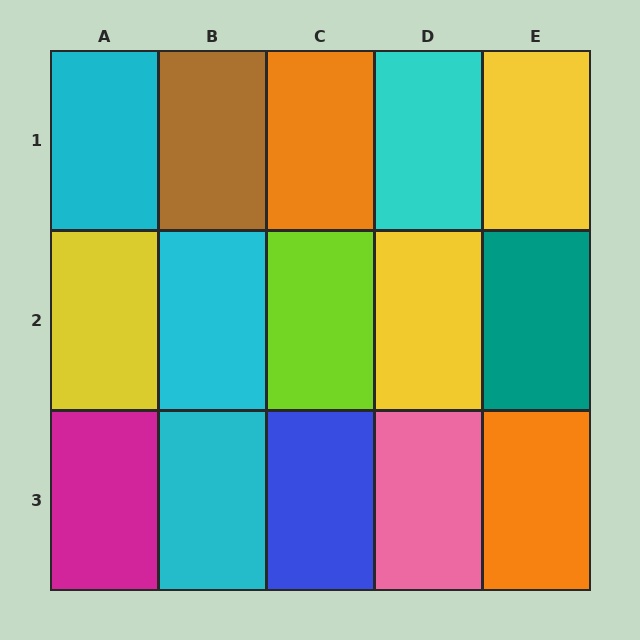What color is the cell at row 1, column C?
Orange.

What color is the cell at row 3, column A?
Magenta.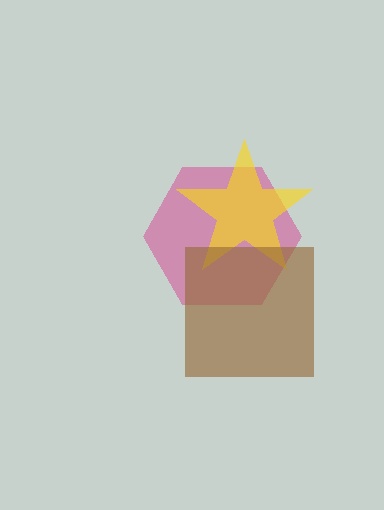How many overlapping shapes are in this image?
There are 3 overlapping shapes in the image.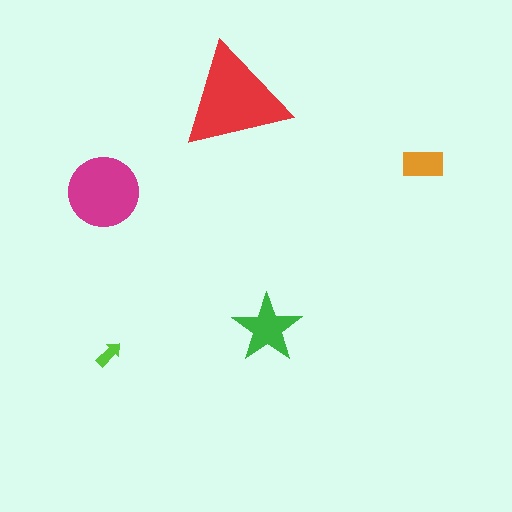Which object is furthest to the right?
The orange rectangle is rightmost.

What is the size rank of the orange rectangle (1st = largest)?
4th.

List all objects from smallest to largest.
The lime arrow, the orange rectangle, the green star, the magenta circle, the red triangle.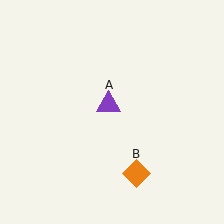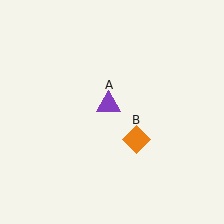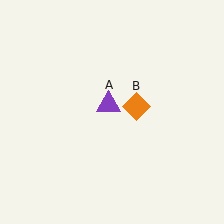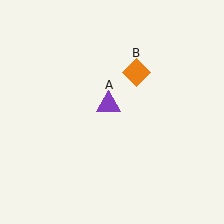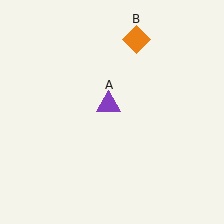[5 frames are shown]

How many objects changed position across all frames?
1 object changed position: orange diamond (object B).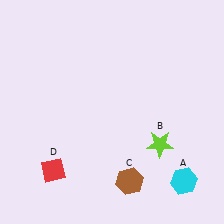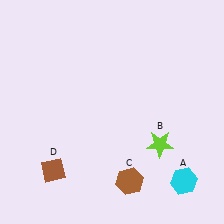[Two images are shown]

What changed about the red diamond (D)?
In Image 1, D is red. In Image 2, it changed to brown.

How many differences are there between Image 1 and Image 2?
There is 1 difference between the two images.